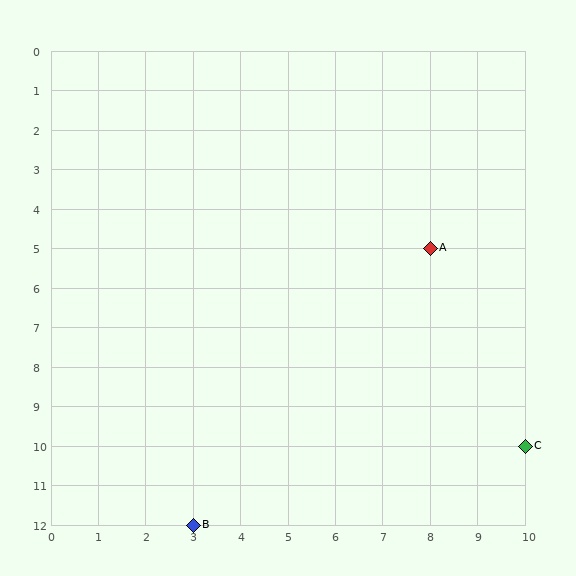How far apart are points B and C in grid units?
Points B and C are 7 columns and 2 rows apart (about 7.3 grid units diagonally).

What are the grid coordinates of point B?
Point B is at grid coordinates (3, 12).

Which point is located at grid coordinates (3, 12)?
Point B is at (3, 12).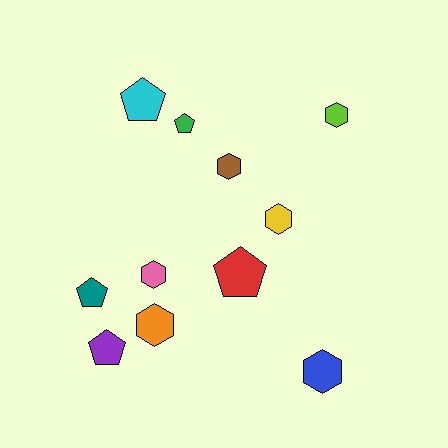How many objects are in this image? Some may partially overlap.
There are 11 objects.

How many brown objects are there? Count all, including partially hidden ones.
There is 1 brown object.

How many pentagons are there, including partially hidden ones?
There are 5 pentagons.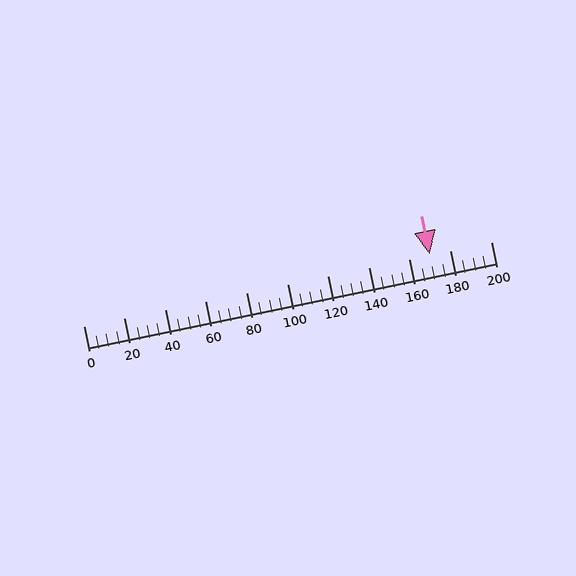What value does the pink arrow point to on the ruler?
The pink arrow points to approximately 170.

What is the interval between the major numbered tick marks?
The major tick marks are spaced 20 units apart.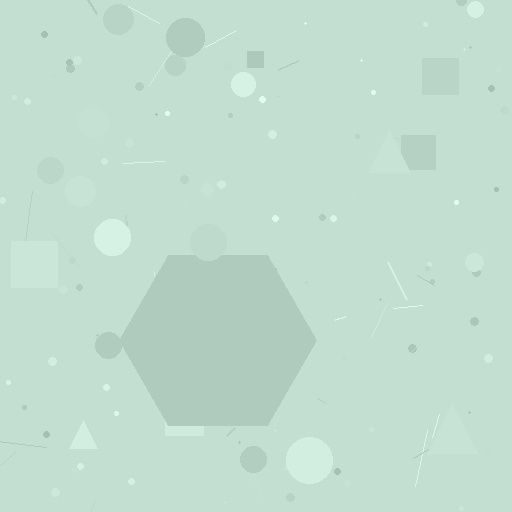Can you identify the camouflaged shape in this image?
The camouflaged shape is a hexagon.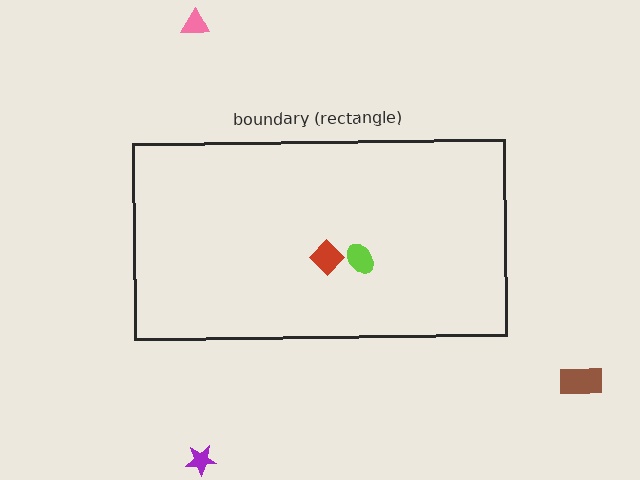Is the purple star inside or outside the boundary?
Outside.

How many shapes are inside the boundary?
2 inside, 3 outside.